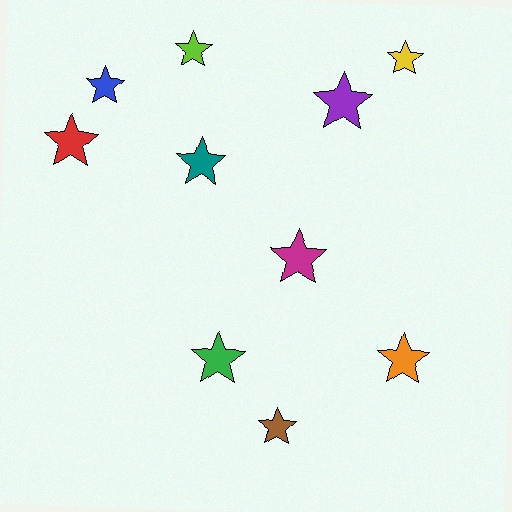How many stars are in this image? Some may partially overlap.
There are 10 stars.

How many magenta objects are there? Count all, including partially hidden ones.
There is 1 magenta object.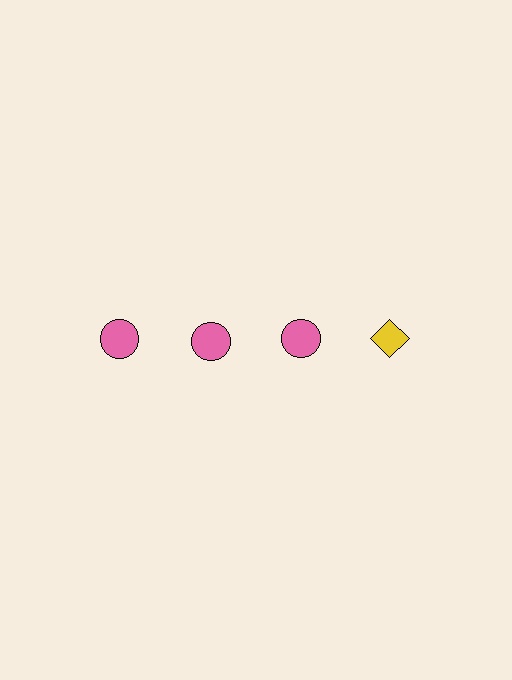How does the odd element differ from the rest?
It differs in both color (yellow instead of pink) and shape (diamond instead of circle).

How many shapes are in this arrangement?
There are 4 shapes arranged in a grid pattern.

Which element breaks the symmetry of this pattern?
The yellow diamond in the top row, second from right column breaks the symmetry. All other shapes are pink circles.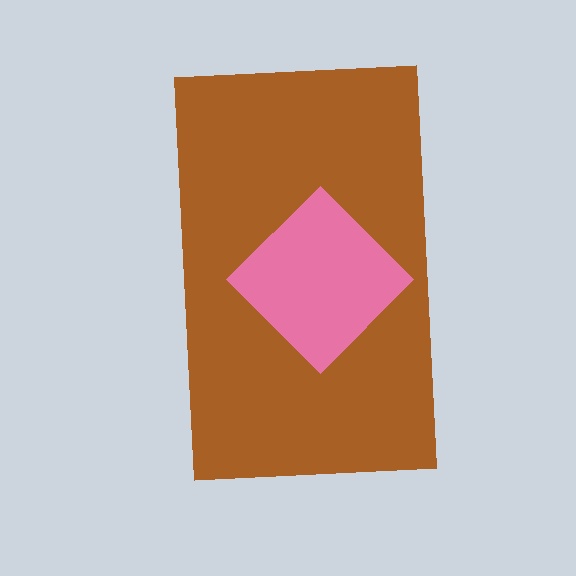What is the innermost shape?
The pink diamond.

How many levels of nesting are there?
2.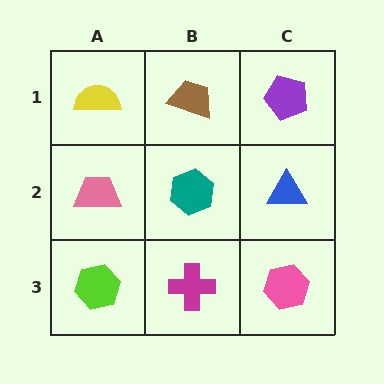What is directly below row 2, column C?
A pink hexagon.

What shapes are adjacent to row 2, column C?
A purple pentagon (row 1, column C), a pink hexagon (row 3, column C), a teal hexagon (row 2, column B).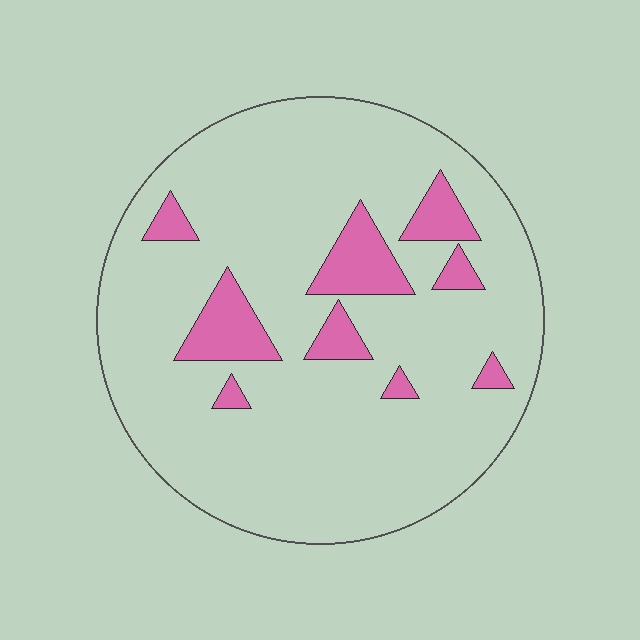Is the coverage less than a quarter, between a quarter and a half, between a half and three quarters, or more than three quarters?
Less than a quarter.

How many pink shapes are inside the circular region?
9.